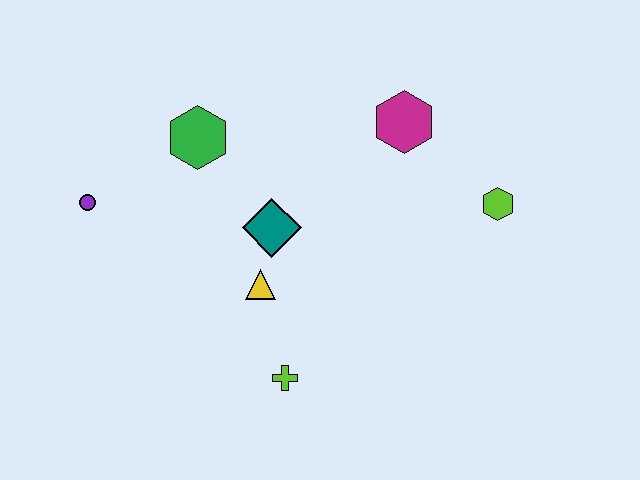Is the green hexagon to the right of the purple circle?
Yes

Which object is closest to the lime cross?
The yellow triangle is closest to the lime cross.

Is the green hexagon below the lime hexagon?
No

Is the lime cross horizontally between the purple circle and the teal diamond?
No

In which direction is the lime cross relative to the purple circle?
The lime cross is to the right of the purple circle.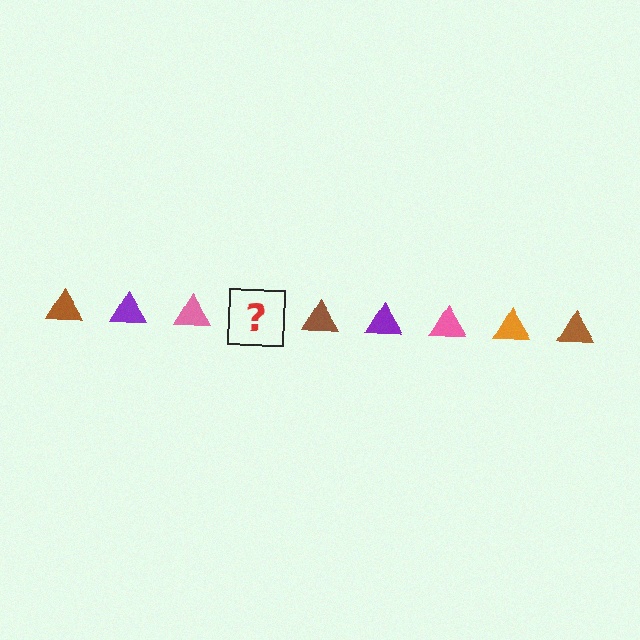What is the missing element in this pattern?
The missing element is an orange triangle.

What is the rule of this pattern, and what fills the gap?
The rule is that the pattern cycles through brown, purple, pink, orange triangles. The gap should be filled with an orange triangle.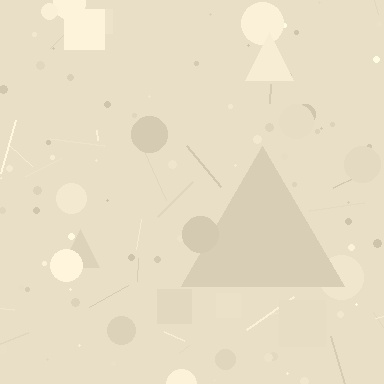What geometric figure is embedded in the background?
A triangle is embedded in the background.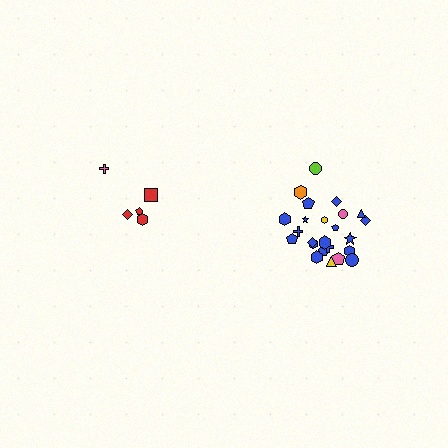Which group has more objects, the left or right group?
The right group.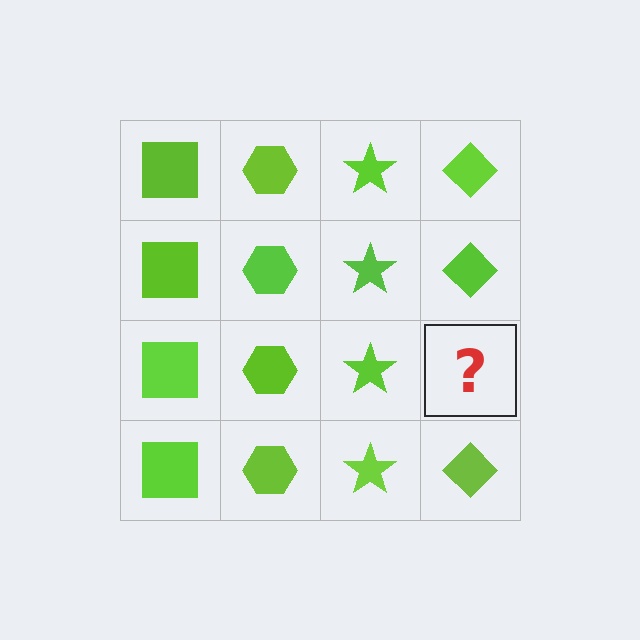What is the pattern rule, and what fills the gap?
The rule is that each column has a consistent shape. The gap should be filled with a lime diamond.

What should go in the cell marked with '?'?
The missing cell should contain a lime diamond.